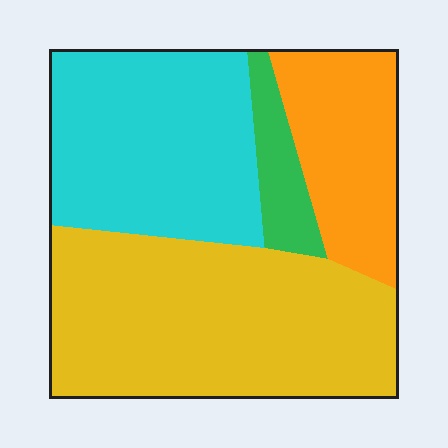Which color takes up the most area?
Yellow, at roughly 45%.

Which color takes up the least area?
Green, at roughly 5%.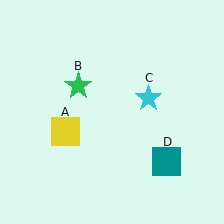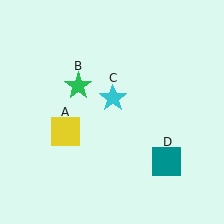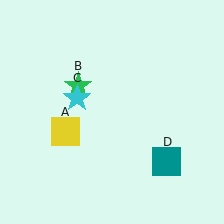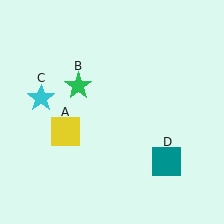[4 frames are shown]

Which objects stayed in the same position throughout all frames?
Yellow square (object A) and green star (object B) and teal square (object D) remained stationary.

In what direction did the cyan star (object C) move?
The cyan star (object C) moved left.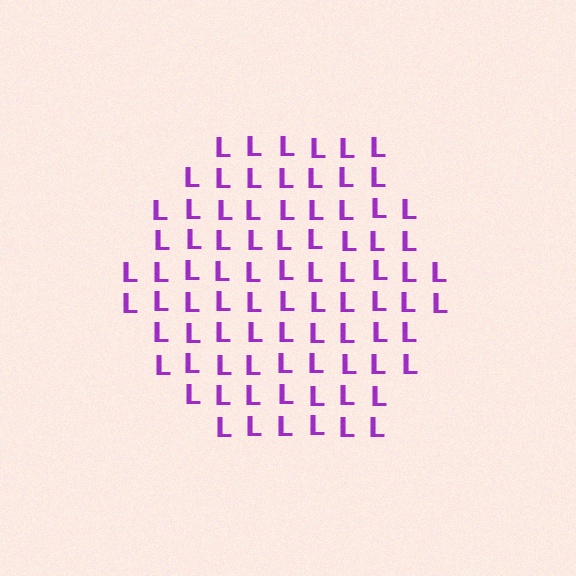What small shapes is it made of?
It is made of small letter L's.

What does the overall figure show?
The overall figure shows a hexagon.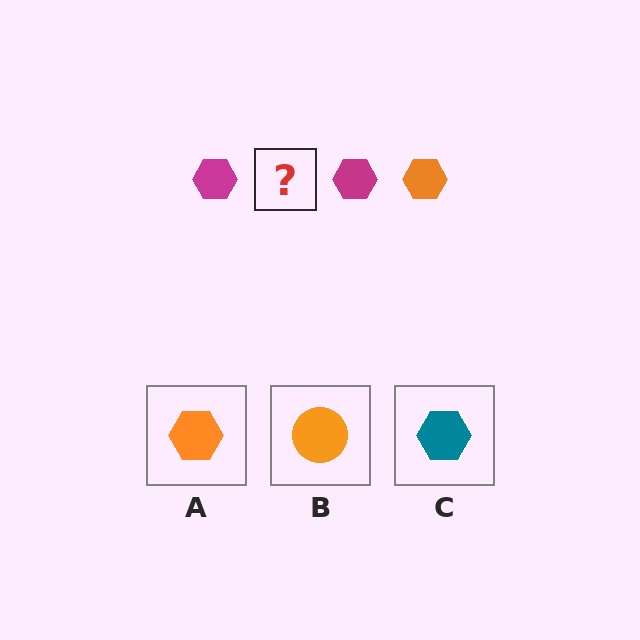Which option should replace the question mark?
Option A.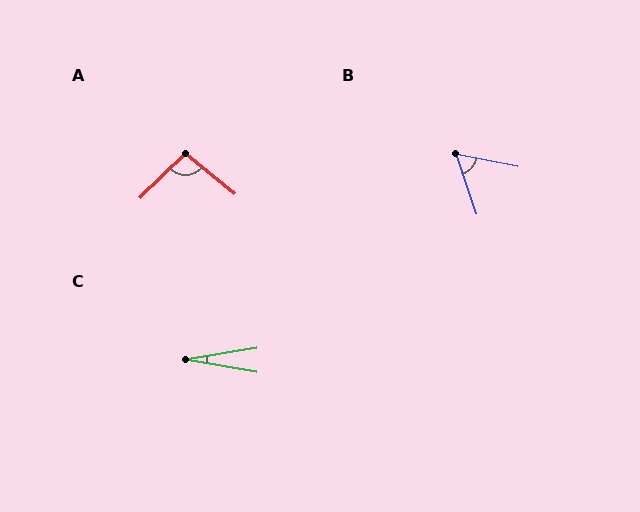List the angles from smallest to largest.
C (19°), B (60°), A (96°).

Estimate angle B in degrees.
Approximately 60 degrees.